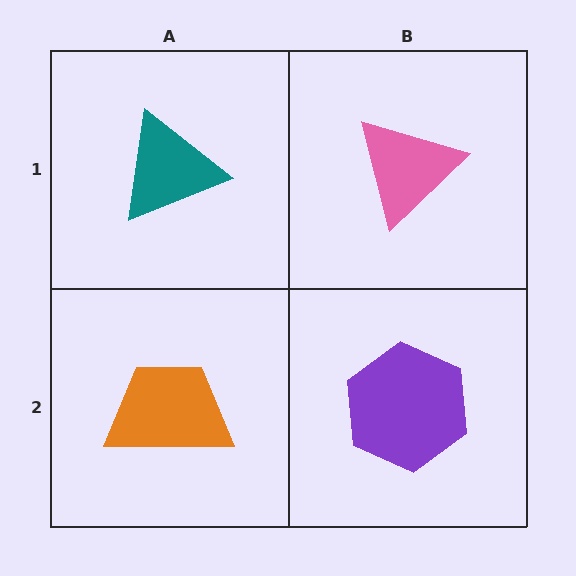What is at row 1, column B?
A pink triangle.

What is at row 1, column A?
A teal triangle.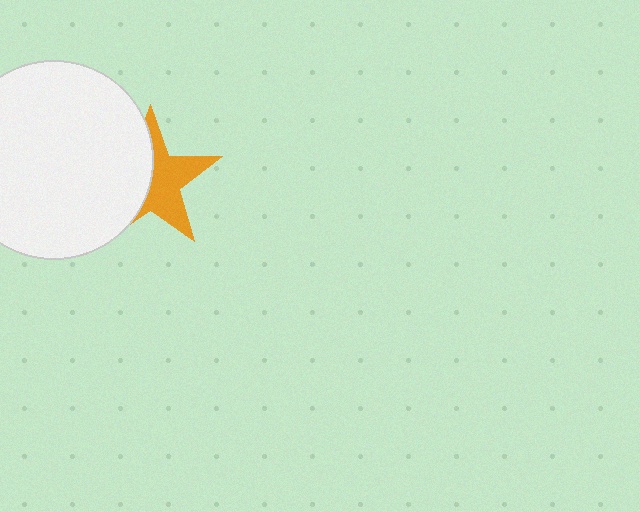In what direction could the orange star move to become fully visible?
The orange star could move right. That would shift it out from behind the white circle entirely.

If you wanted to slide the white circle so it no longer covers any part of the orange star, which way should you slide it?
Slide it left — that is the most direct way to separate the two shapes.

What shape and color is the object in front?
The object in front is a white circle.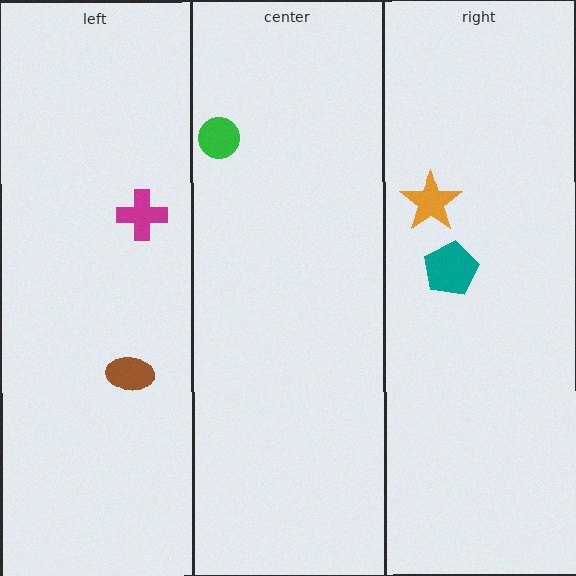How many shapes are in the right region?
2.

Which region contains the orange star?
The right region.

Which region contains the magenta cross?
The left region.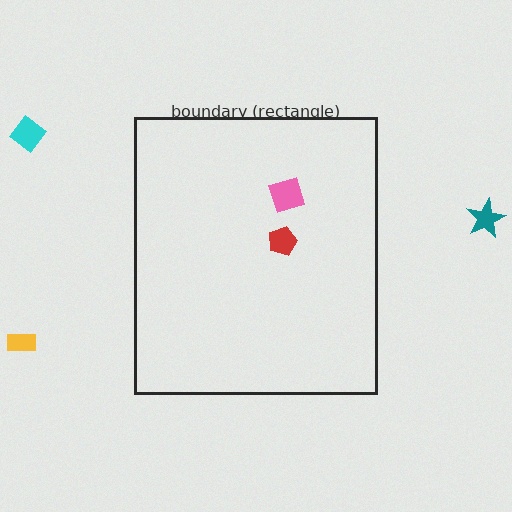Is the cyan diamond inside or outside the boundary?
Outside.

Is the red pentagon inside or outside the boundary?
Inside.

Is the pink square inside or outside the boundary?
Inside.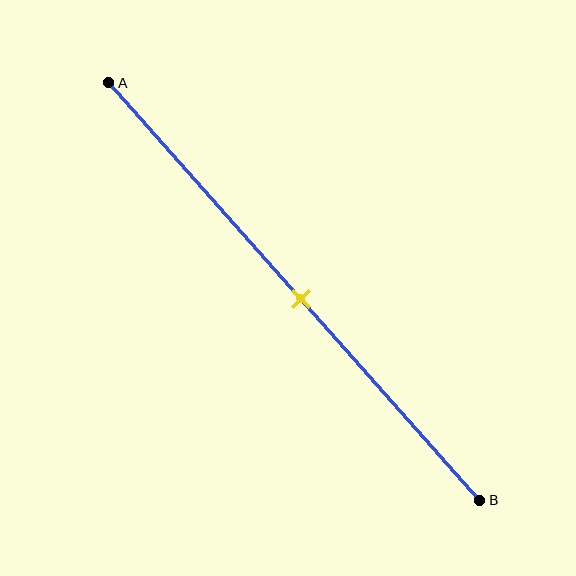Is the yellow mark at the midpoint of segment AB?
Yes, the mark is approximately at the midpoint.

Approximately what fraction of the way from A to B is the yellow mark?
The yellow mark is approximately 50% of the way from A to B.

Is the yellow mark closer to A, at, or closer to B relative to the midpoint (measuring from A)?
The yellow mark is approximately at the midpoint of segment AB.